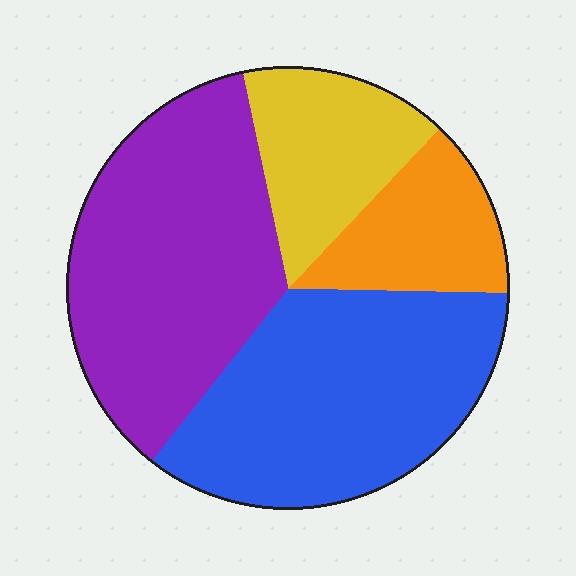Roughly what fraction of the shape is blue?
Blue covers roughly 35% of the shape.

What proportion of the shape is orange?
Orange takes up less than a quarter of the shape.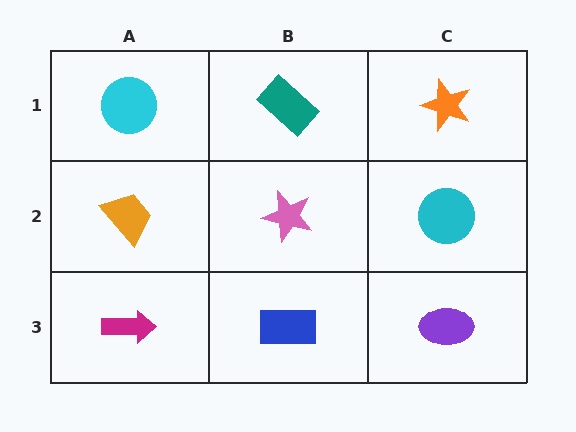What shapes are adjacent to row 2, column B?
A teal rectangle (row 1, column B), a blue rectangle (row 3, column B), an orange trapezoid (row 2, column A), a cyan circle (row 2, column C).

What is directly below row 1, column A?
An orange trapezoid.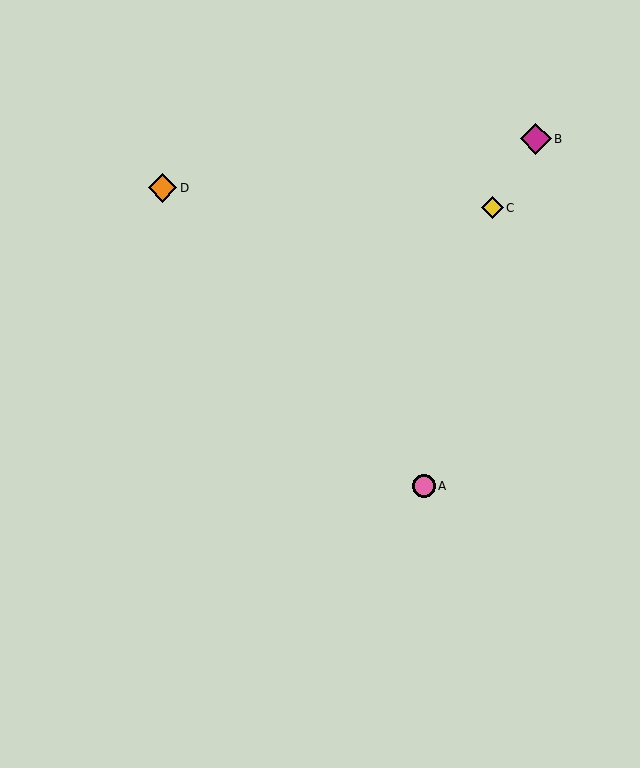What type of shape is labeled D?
Shape D is an orange diamond.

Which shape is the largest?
The magenta diamond (labeled B) is the largest.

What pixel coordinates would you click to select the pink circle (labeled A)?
Click at (424, 486) to select the pink circle A.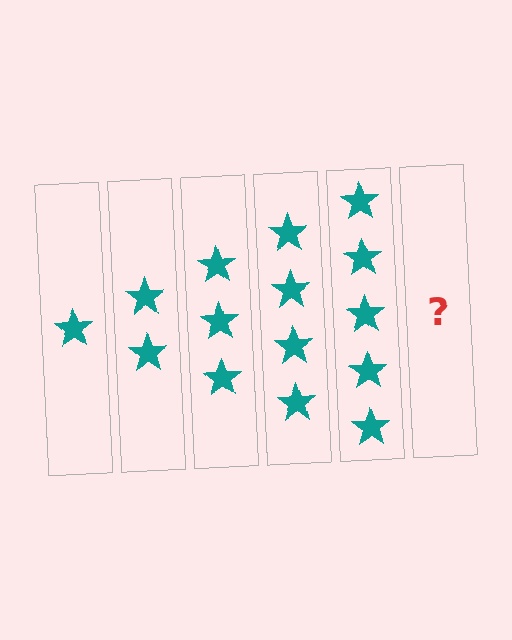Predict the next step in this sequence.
The next step is 6 stars.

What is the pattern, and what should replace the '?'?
The pattern is that each step adds one more star. The '?' should be 6 stars.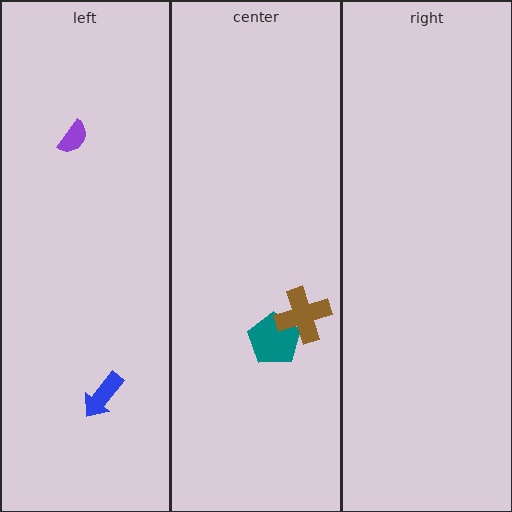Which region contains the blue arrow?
The left region.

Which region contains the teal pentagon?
The center region.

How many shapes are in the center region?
2.